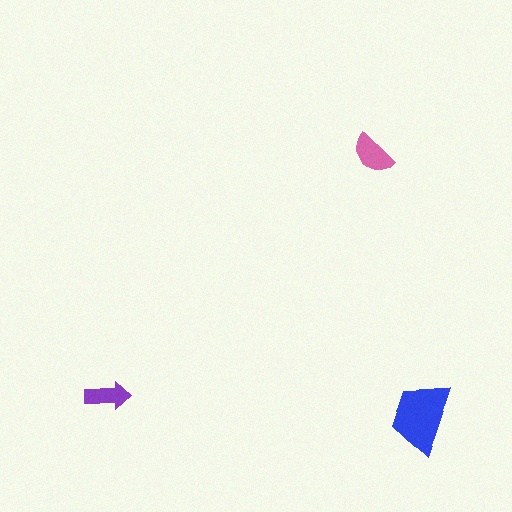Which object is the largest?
The blue trapezoid.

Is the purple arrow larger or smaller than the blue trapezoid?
Smaller.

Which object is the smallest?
The purple arrow.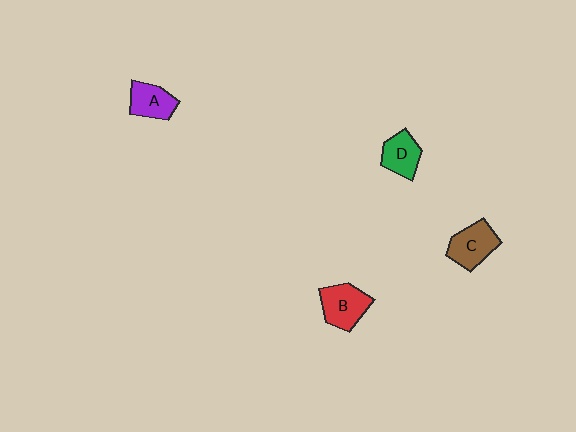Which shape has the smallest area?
Shape D (green).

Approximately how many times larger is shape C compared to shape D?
Approximately 1.2 times.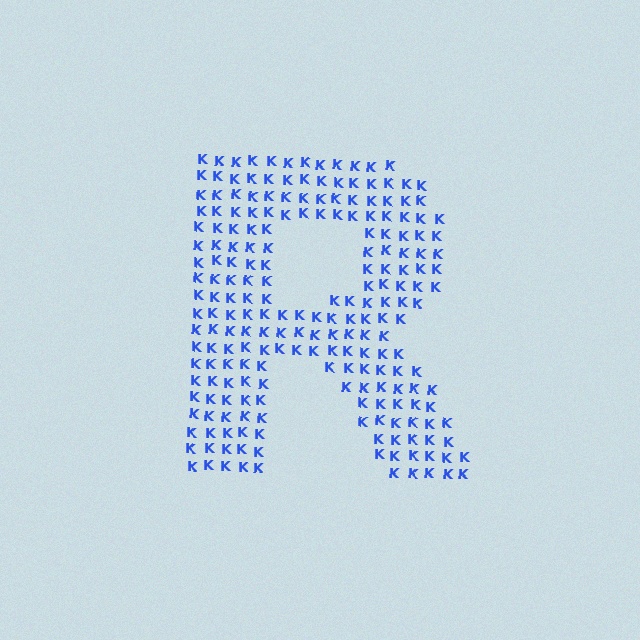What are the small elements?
The small elements are letter K's.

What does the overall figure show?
The overall figure shows the letter R.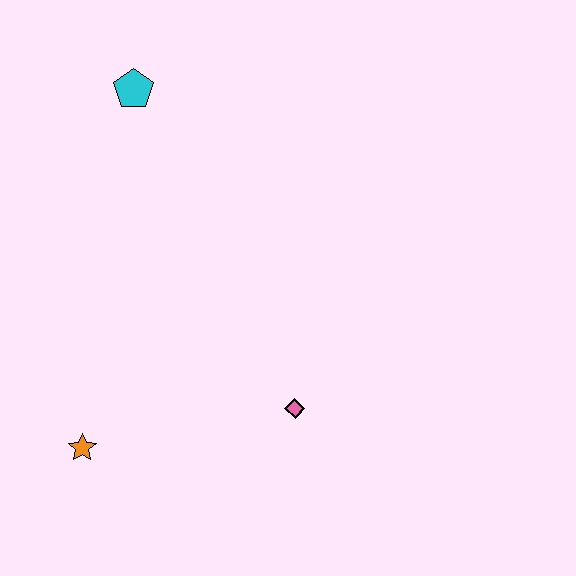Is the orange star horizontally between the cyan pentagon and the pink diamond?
No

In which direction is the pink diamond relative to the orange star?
The pink diamond is to the right of the orange star.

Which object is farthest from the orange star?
The cyan pentagon is farthest from the orange star.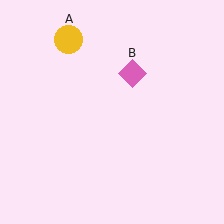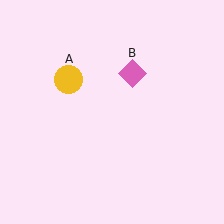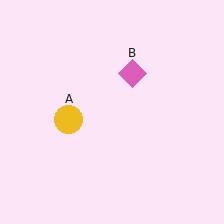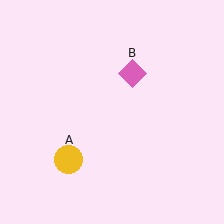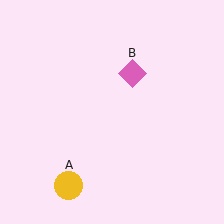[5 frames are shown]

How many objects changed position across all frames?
1 object changed position: yellow circle (object A).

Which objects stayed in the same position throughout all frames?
Pink diamond (object B) remained stationary.